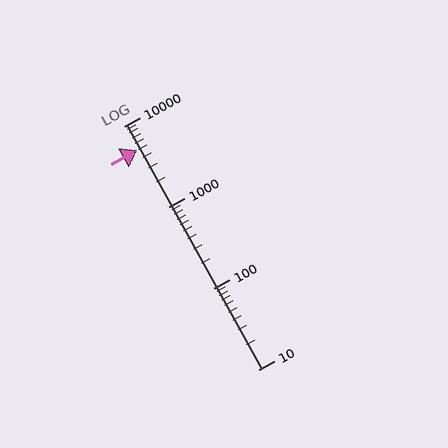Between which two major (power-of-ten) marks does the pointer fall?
The pointer is between 1000 and 10000.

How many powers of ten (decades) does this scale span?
The scale spans 3 decades, from 10 to 10000.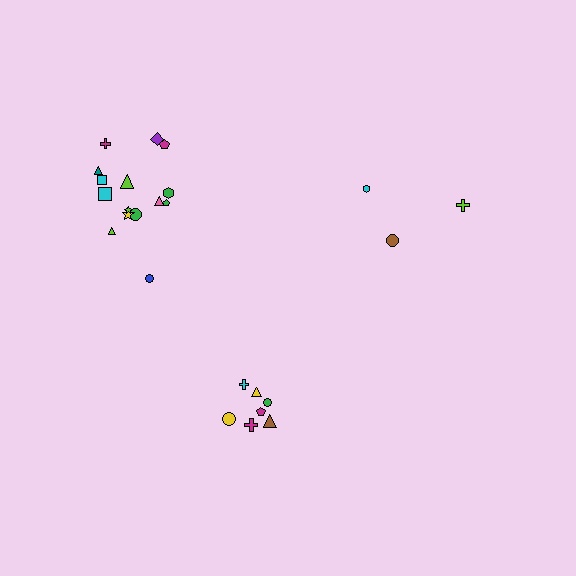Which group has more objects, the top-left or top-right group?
The top-left group.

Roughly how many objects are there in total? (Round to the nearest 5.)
Roughly 25 objects in total.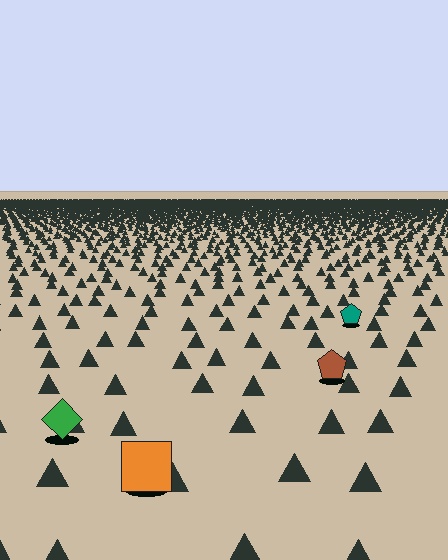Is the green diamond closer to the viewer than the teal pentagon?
Yes. The green diamond is closer — you can tell from the texture gradient: the ground texture is coarser near it.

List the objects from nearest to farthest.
From nearest to farthest: the orange square, the green diamond, the brown pentagon, the teal pentagon.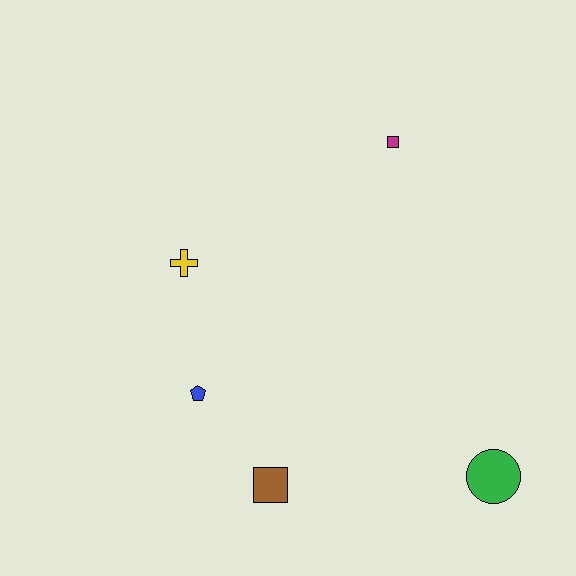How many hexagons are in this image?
There are no hexagons.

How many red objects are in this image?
There are no red objects.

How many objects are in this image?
There are 5 objects.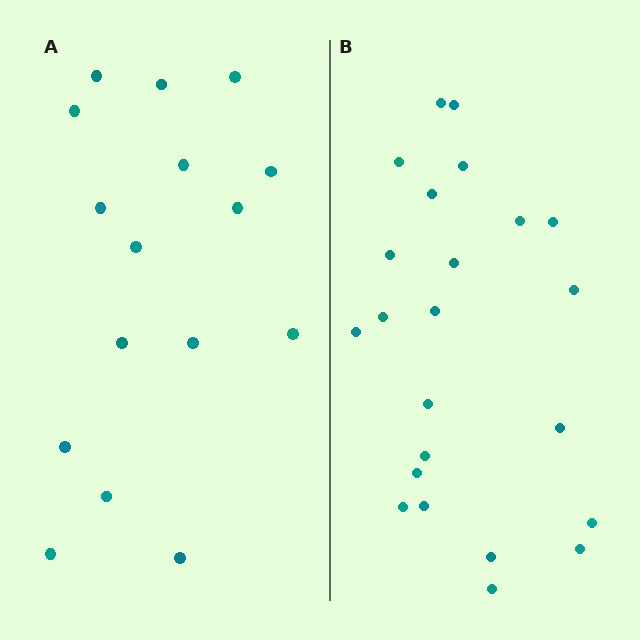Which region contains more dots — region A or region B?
Region B (the right region) has more dots.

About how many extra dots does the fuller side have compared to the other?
Region B has roughly 8 or so more dots than region A.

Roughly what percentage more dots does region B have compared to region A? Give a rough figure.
About 45% more.